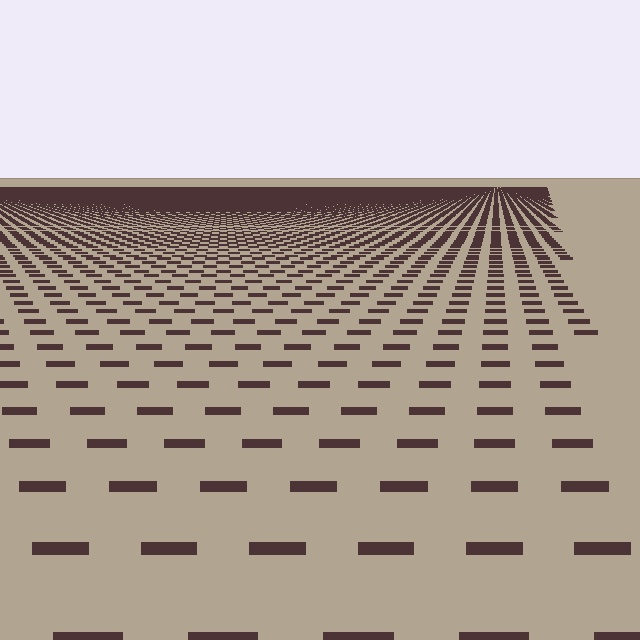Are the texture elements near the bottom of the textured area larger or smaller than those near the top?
Larger. Near the bottom, elements are closer to the viewer and appear at a bigger on-screen size.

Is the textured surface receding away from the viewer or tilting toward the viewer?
The surface is receding away from the viewer. Texture elements get smaller and denser toward the top.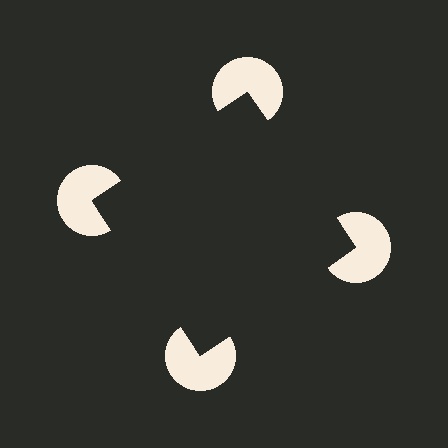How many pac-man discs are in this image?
There are 4 — one at each vertex of the illusory square.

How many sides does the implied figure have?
4 sides.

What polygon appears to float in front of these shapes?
An illusory square — its edges are inferred from the aligned wedge cuts in the pac-man discs, not physically drawn.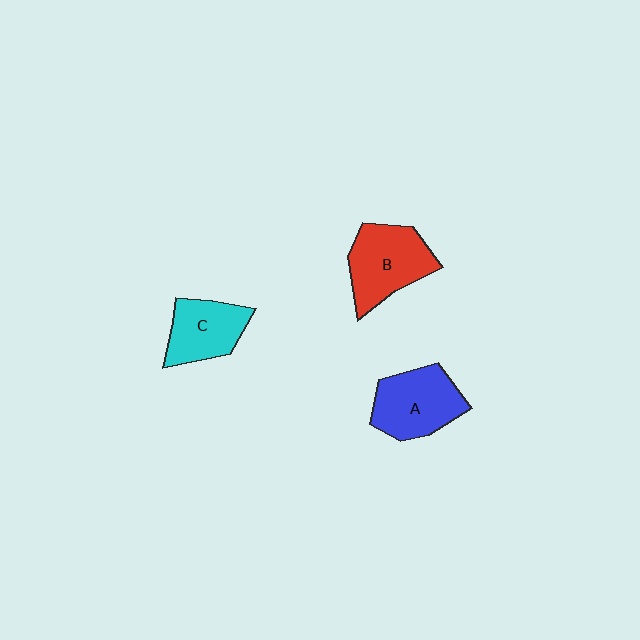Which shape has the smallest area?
Shape C (cyan).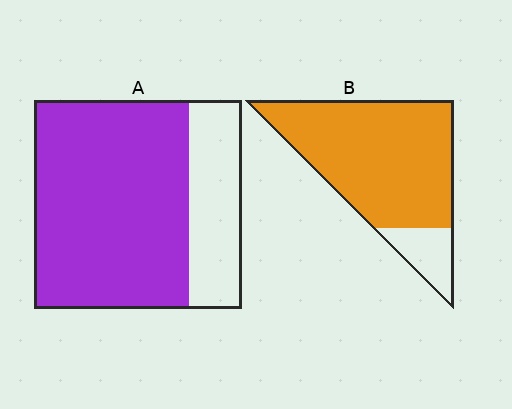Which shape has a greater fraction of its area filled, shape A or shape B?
Shape B.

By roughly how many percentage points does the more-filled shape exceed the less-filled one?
By roughly 10 percentage points (B over A).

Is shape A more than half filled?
Yes.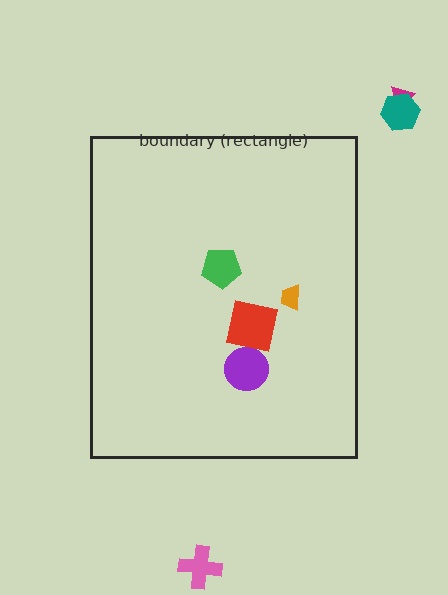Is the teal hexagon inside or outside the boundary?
Outside.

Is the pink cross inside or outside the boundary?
Outside.